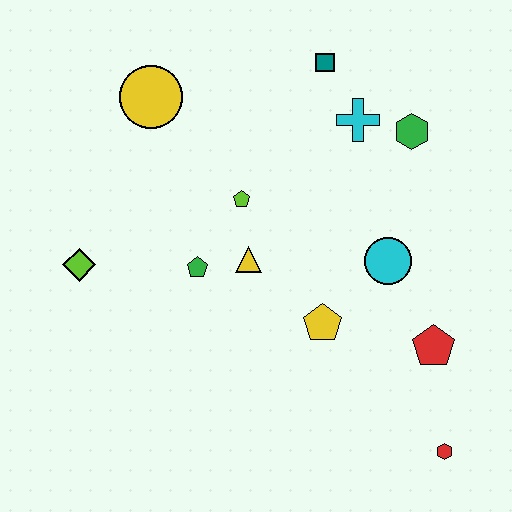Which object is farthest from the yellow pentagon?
The yellow circle is farthest from the yellow pentagon.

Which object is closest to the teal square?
The cyan cross is closest to the teal square.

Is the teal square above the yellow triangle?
Yes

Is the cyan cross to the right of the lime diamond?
Yes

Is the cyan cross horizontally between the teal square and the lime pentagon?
No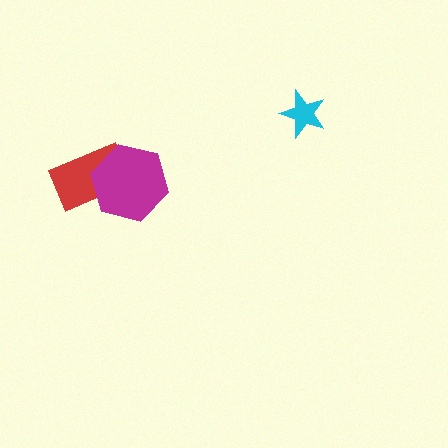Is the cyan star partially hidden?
No, no other shape covers it.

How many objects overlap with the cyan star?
0 objects overlap with the cyan star.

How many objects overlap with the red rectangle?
1 object overlaps with the red rectangle.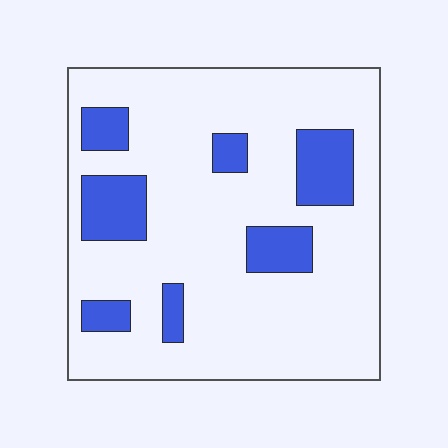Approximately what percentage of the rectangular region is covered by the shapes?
Approximately 20%.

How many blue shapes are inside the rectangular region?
7.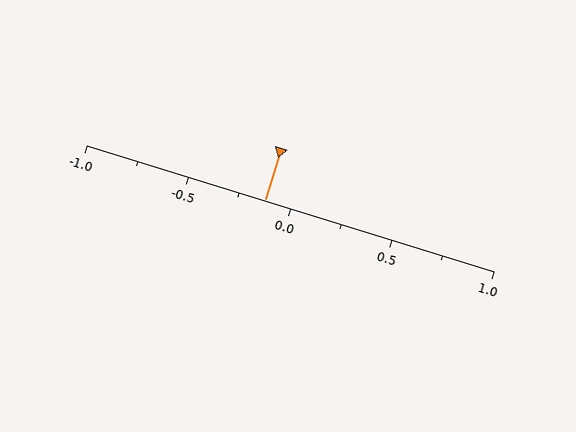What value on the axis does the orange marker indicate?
The marker indicates approximately -0.12.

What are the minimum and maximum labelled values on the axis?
The axis runs from -1.0 to 1.0.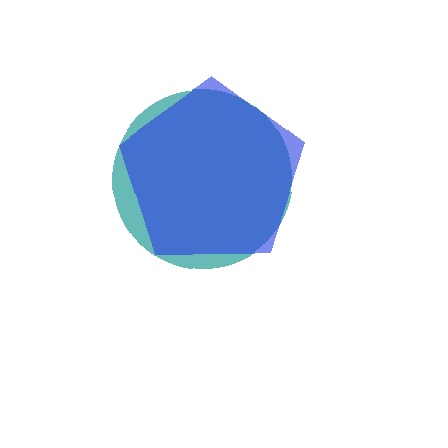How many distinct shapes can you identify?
There are 2 distinct shapes: a teal circle, a blue pentagon.